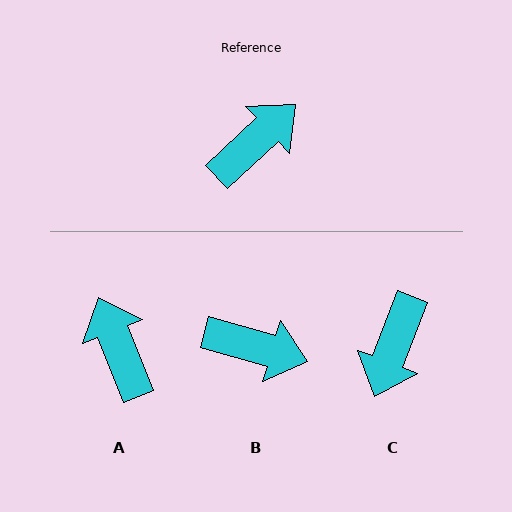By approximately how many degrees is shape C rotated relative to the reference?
Approximately 154 degrees clockwise.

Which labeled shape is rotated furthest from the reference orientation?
C, about 154 degrees away.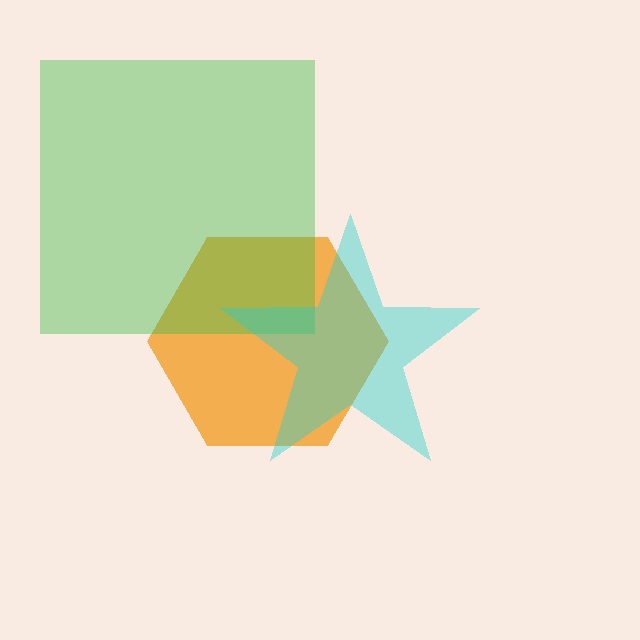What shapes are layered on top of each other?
The layered shapes are: an orange hexagon, a green square, a cyan star.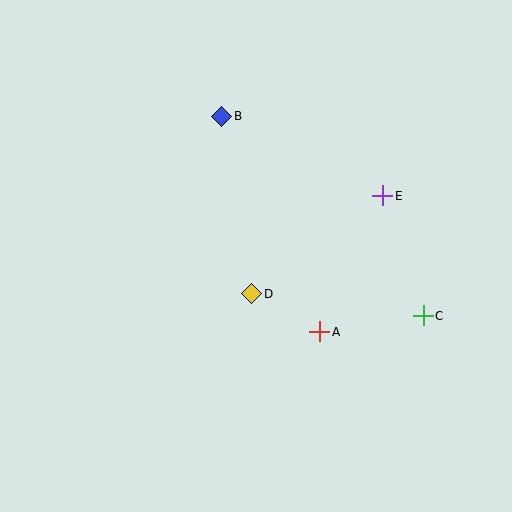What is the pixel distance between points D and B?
The distance between D and B is 180 pixels.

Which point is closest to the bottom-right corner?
Point C is closest to the bottom-right corner.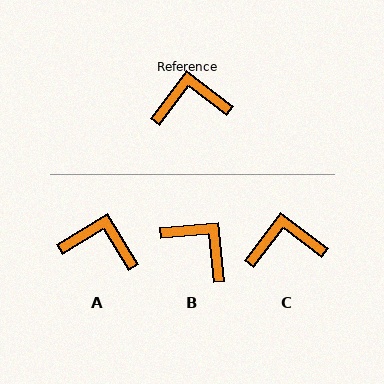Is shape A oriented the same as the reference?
No, it is off by about 22 degrees.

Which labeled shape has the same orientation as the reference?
C.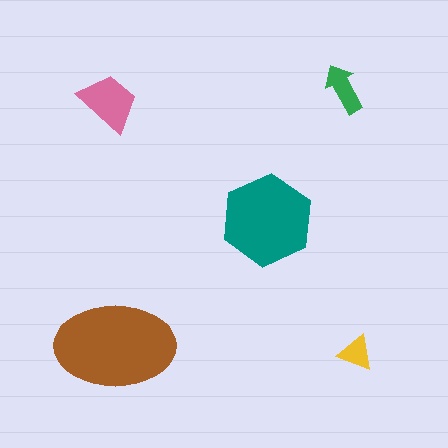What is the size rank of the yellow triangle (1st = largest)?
5th.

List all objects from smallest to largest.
The yellow triangle, the green arrow, the pink trapezoid, the teal hexagon, the brown ellipse.